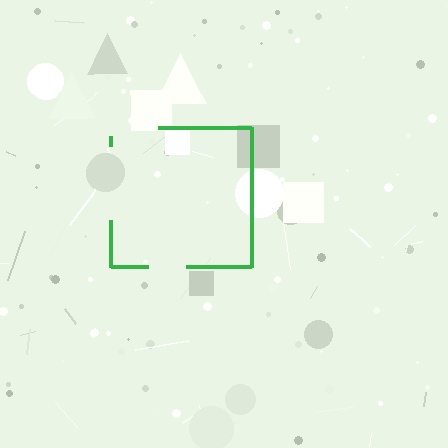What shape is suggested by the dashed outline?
The dashed outline suggests a square.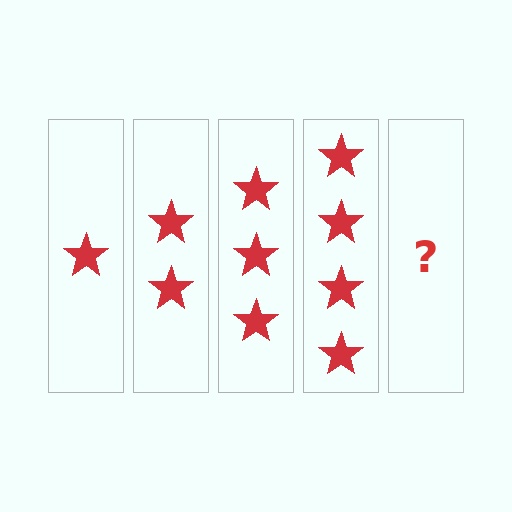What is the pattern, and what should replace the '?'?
The pattern is that each step adds one more star. The '?' should be 5 stars.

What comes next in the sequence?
The next element should be 5 stars.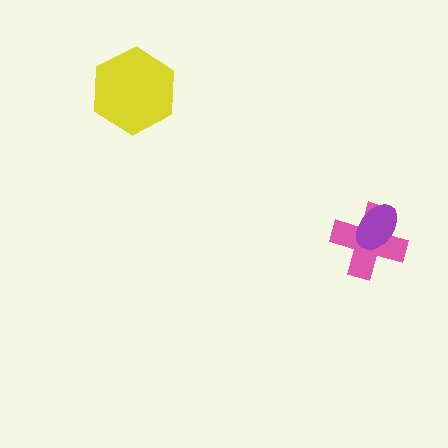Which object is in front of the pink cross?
The purple ellipse is in front of the pink cross.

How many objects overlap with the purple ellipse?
1 object overlaps with the purple ellipse.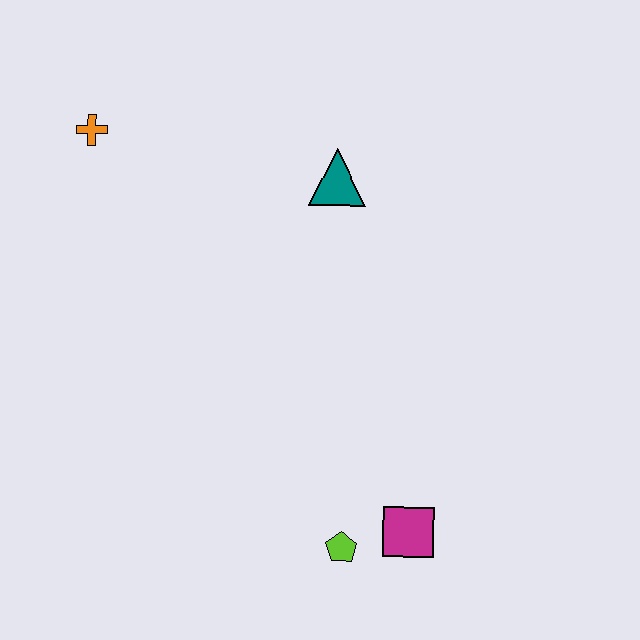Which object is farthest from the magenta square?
The orange cross is farthest from the magenta square.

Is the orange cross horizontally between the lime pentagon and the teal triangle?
No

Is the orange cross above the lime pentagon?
Yes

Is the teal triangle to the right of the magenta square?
No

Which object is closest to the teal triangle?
The orange cross is closest to the teal triangle.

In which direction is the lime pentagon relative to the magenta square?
The lime pentagon is to the left of the magenta square.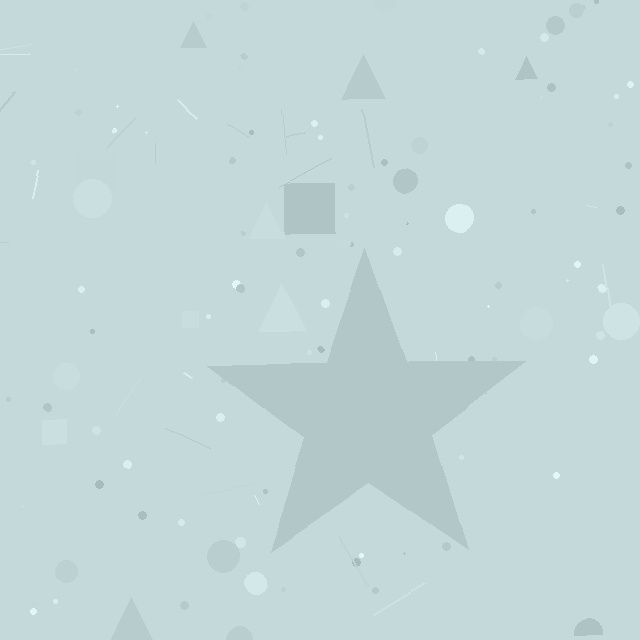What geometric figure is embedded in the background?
A star is embedded in the background.